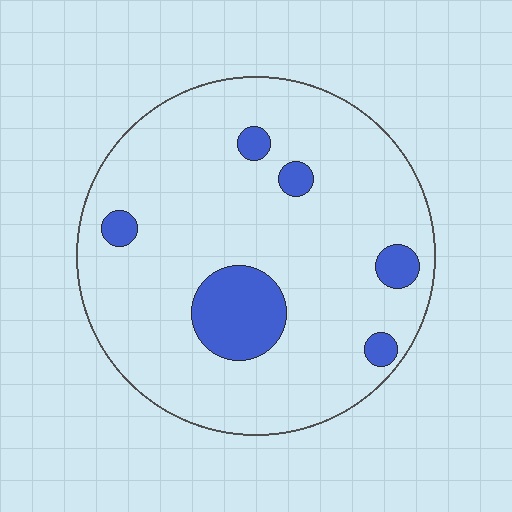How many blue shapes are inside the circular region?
6.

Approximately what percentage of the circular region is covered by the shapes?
Approximately 15%.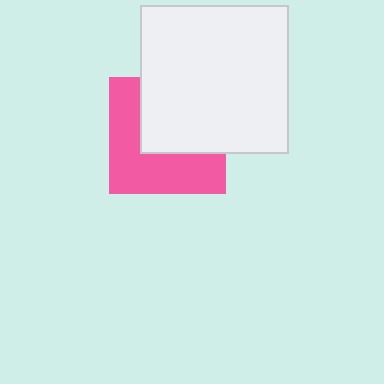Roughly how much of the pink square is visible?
About half of it is visible (roughly 51%).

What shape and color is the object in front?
The object in front is a white square.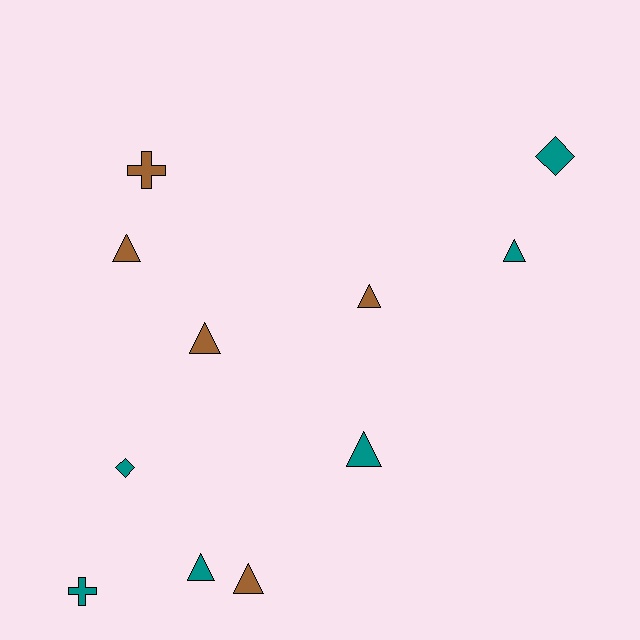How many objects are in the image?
There are 11 objects.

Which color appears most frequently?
Teal, with 6 objects.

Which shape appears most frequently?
Triangle, with 7 objects.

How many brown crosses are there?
There is 1 brown cross.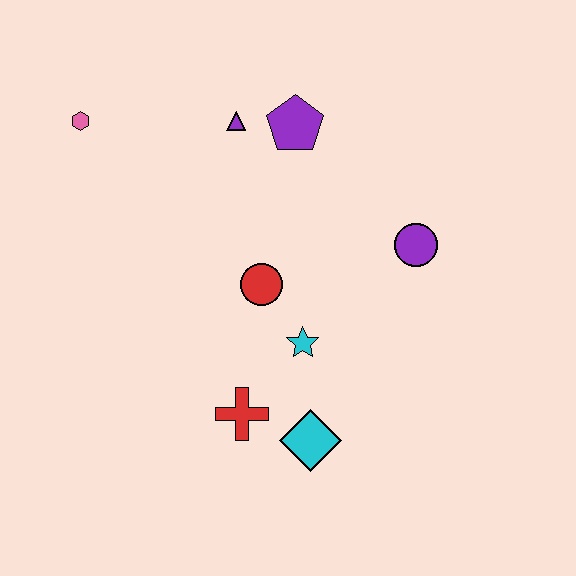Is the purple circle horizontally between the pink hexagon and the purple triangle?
No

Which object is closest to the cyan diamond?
The red cross is closest to the cyan diamond.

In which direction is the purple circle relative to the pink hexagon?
The purple circle is to the right of the pink hexagon.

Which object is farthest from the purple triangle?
The cyan diamond is farthest from the purple triangle.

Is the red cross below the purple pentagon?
Yes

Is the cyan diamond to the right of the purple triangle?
Yes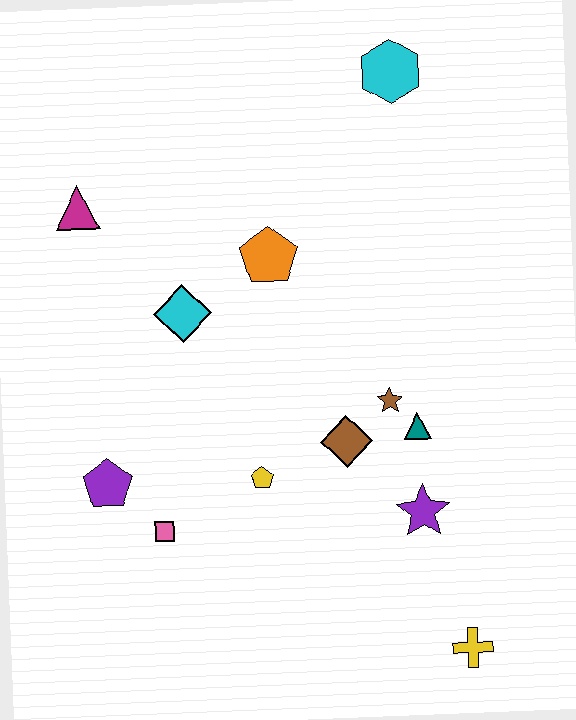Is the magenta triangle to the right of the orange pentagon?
No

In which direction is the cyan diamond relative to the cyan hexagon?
The cyan diamond is below the cyan hexagon.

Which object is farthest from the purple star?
The magenta triangle is farthest from the purple star.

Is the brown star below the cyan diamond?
Yes